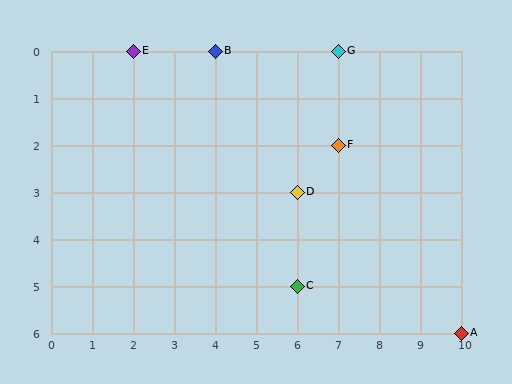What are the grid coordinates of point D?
Point D is at grid coordinates (6, 3).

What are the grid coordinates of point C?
Point C is at grid coordinates (6, 5).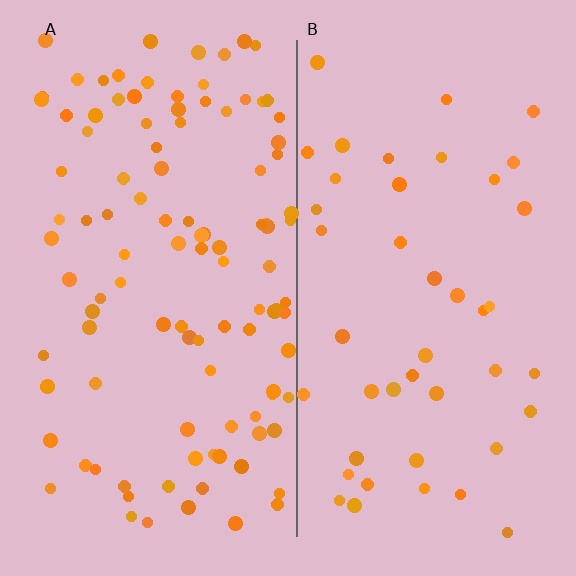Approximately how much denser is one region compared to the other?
Approximately 2.4× — region A over region B.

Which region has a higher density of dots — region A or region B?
A (the left).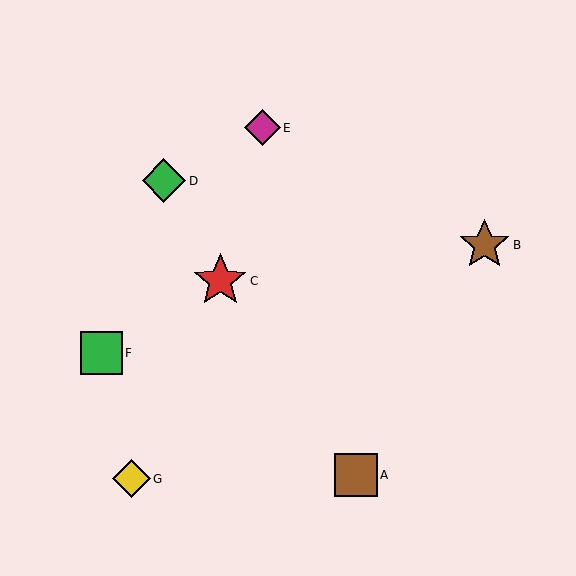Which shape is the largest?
The red star (labeled C) is the largest.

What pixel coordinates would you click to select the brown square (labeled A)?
Click at (356, 475) to select the brown square A.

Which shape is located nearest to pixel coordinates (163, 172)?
The green diamond (labeled D) at (164, 181) is nearest to that location.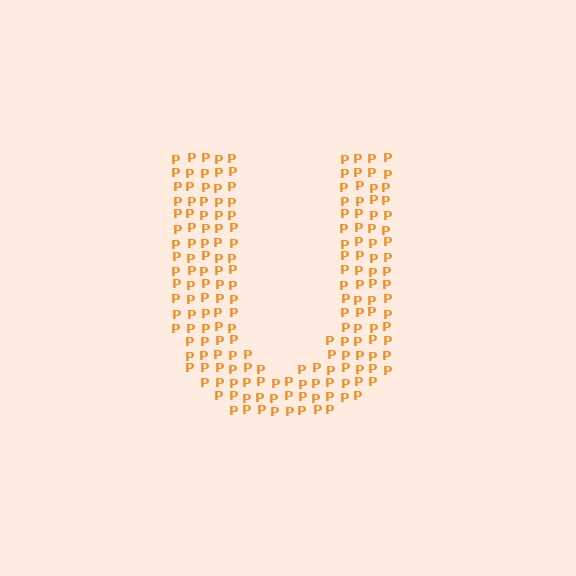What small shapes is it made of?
It is made of small letter P's.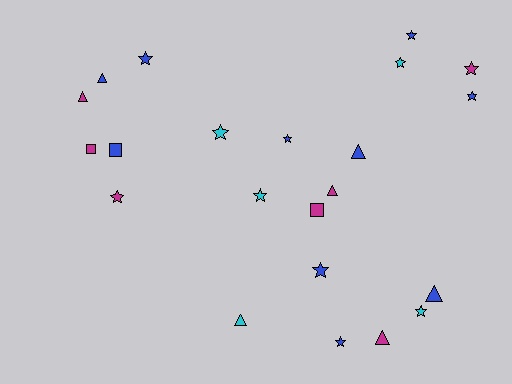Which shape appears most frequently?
Star, with 12 objects.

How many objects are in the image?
There are 22 objects.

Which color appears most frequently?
Blue, with 10 objects.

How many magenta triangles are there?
There are 3 magenta triangles.